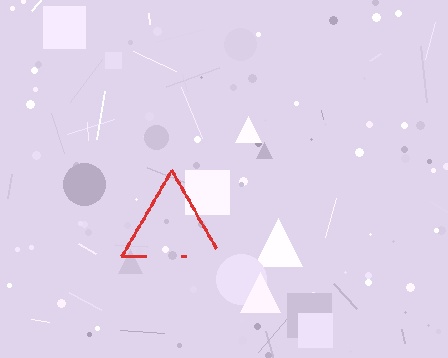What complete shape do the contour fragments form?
The contour fragments form a triangle.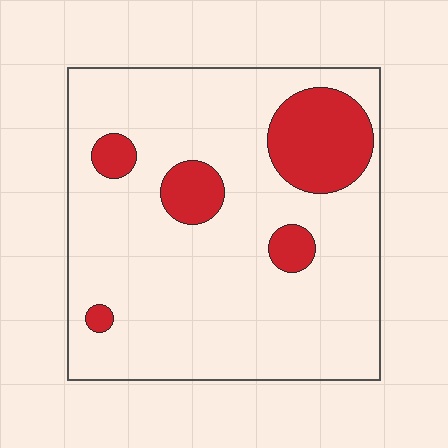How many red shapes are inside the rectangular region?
5.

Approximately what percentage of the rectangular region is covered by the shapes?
Approximately 15%.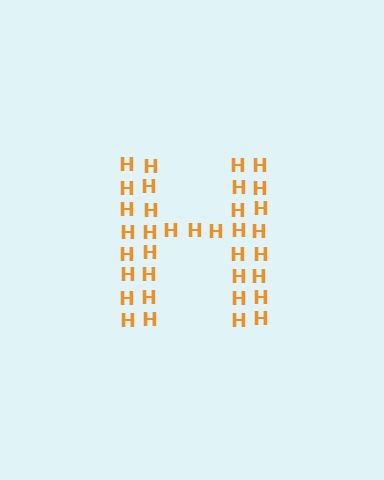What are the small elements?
The small elements are letter H's.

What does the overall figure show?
The overall figure shows the letter H.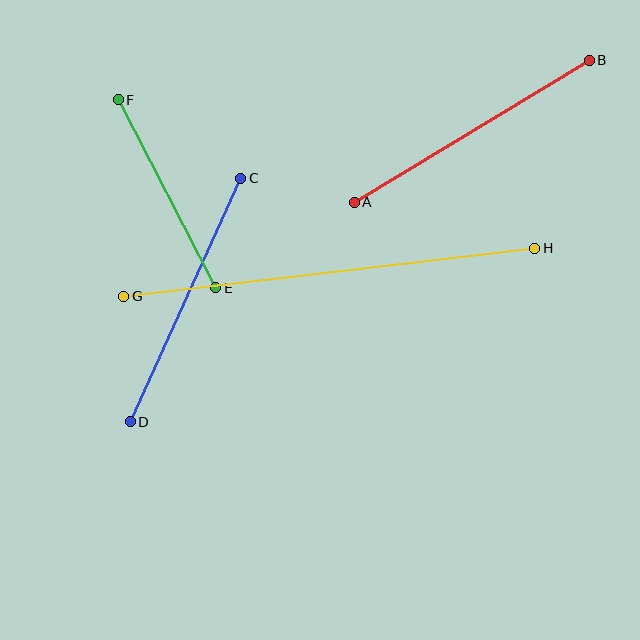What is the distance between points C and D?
The distance is approximately 267 pixels.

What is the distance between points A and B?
The distance is approximately 274 pixels.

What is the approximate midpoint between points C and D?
The midpoint is at approximately (185, 300) pixels.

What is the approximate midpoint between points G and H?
The midpoint is at approximately (329, 272) pixels.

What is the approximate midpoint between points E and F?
The midpoint is at approximately (167, 194) pixels.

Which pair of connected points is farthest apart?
Points G and H are farthest apart.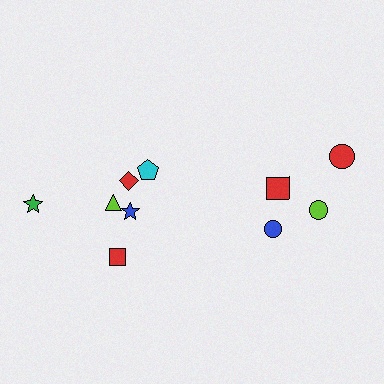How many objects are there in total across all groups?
There are 10 objects.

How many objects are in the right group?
There are 4 objects.